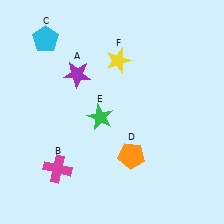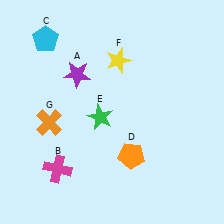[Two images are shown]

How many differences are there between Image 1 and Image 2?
There is 1 difference between the two images.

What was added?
An orange cross (G) was added in Image 2.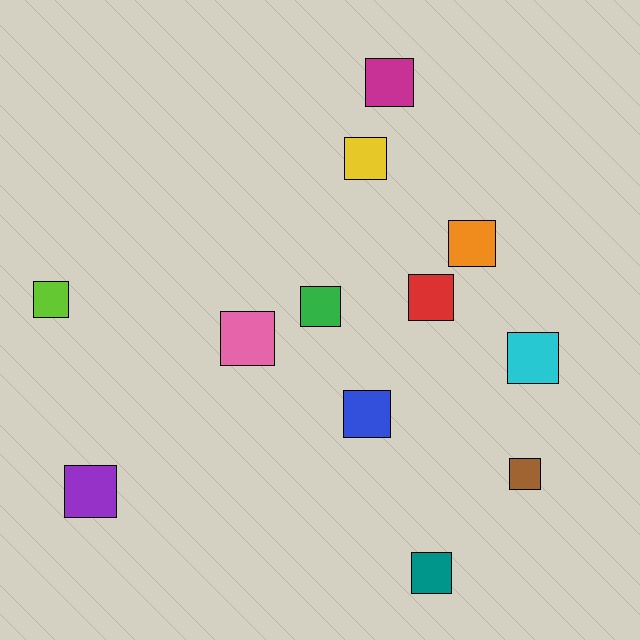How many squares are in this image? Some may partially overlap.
There are 12 squares.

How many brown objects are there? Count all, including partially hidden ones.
There is 1 brown object.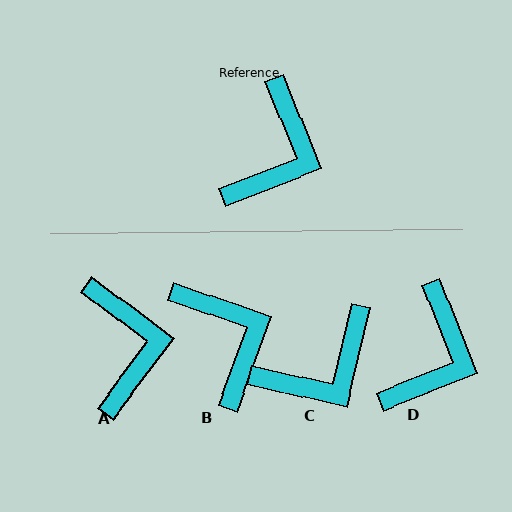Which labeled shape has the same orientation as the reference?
D.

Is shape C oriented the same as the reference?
No, it is off by about 35 degrees.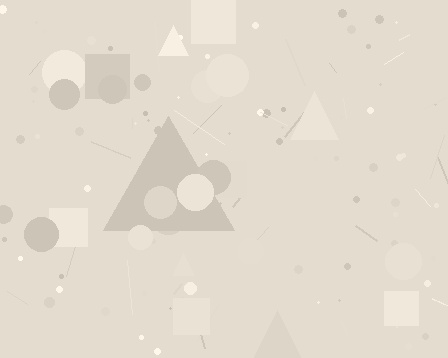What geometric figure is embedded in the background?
A triangle is embedded in the background.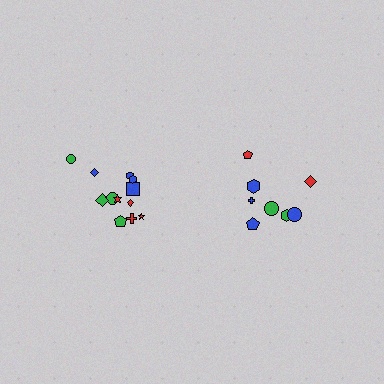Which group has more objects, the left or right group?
The left group.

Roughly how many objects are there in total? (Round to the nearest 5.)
Roughly 20 objects in total.